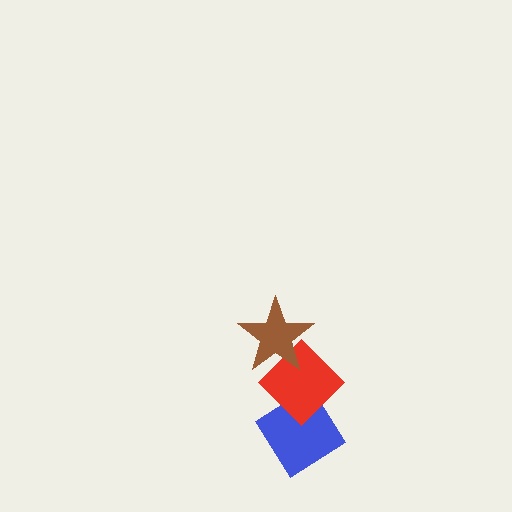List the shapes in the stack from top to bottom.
From top to bottom: the brown star, the red diamond, the blue diamond.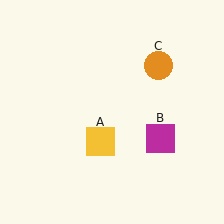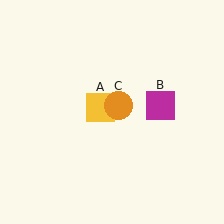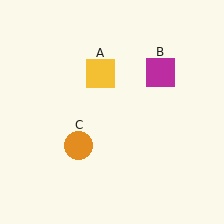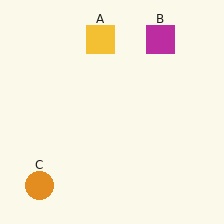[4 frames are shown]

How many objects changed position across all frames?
3 objects changed position: yellow square (object A), magenta square (object B), orange circle (object C).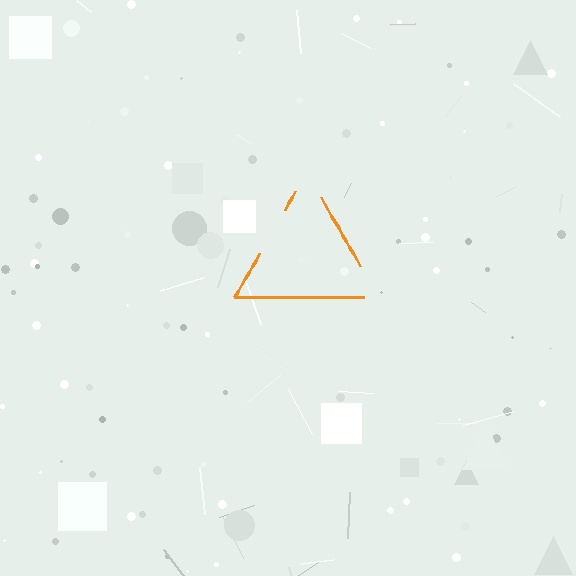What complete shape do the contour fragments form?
The contour fragments form a triangle.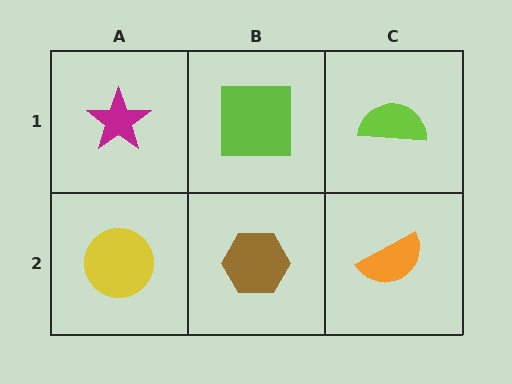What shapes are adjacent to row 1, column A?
A yellow circle (row 2, column A), a lime square (row 1, column B).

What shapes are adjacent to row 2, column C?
A lime semicircle (row 1, column C), a brown hexagon (row 2, column B).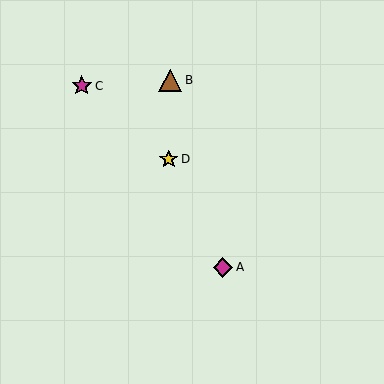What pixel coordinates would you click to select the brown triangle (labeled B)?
Click at (170, 80) to select the brown triangle B.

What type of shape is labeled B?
Shape B is a brown triangle.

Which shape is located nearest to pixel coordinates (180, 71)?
The brown triangle (labeled B) at (170, 80) is nearest to that location.